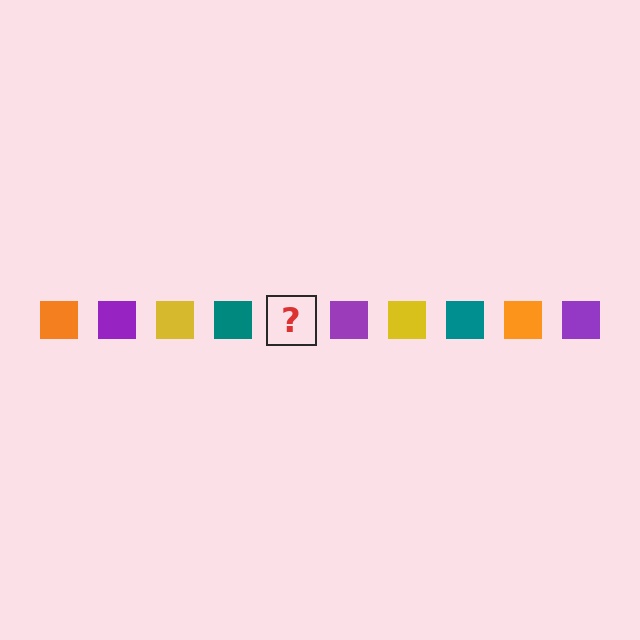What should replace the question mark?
The question mark should be replaced with an orange square.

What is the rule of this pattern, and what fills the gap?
The rule is that the pattern cycles through orange, purple, yellow, teal squares. The gap should be filled with an orange square.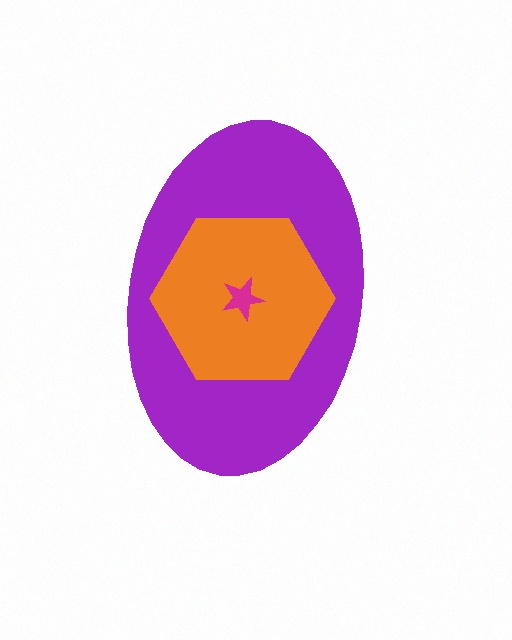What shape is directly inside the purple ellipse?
The orange hexagon.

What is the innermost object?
The magenta star.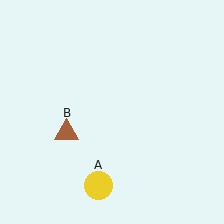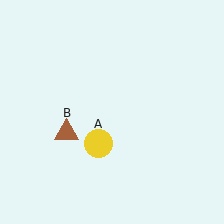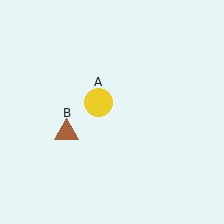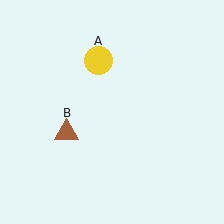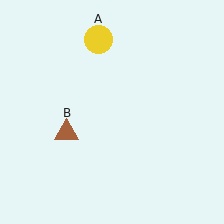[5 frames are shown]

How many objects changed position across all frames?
1 object changed position: yellow circle (object A).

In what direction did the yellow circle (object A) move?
The yellow circle (object A) moved up.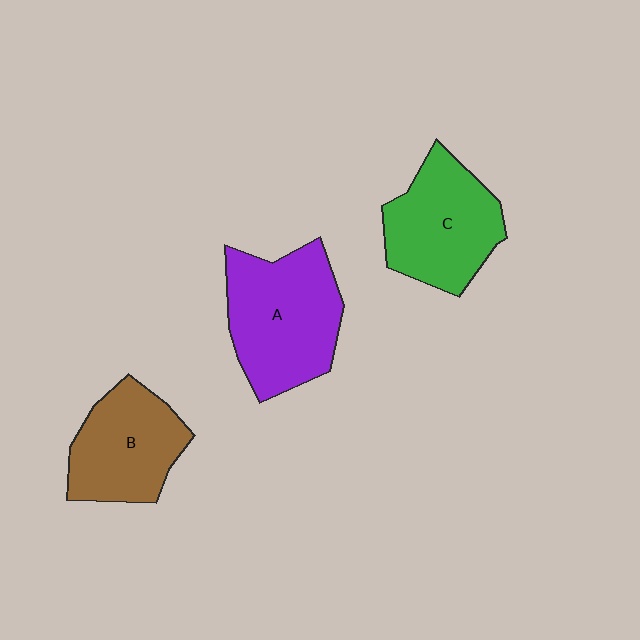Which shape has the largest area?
Shape A (purple).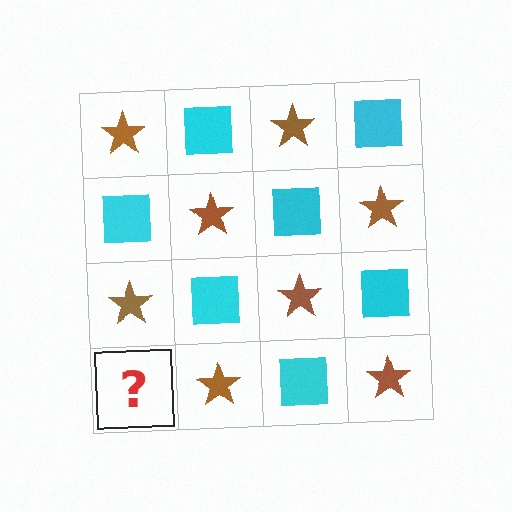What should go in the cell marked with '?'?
The missing cell should contain a cyan square.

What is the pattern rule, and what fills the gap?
The rule is that it alternates brown star and cyan square in a checkerboard pattern. The gap should be filled with a cyan square.